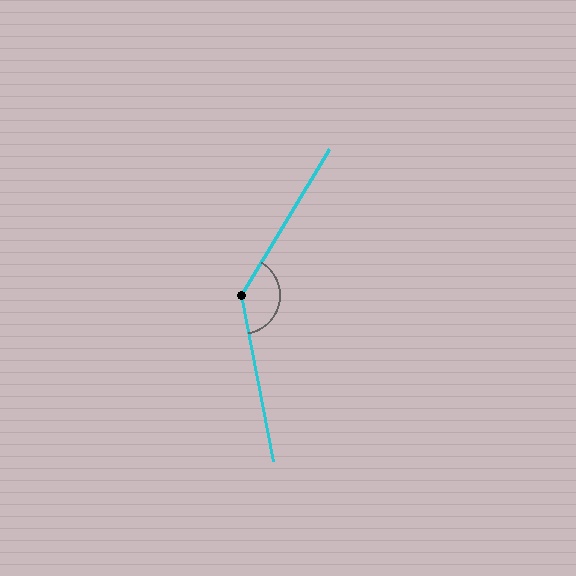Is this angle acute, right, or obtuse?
It is obtuse.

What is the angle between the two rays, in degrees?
Approximately 138 degrees.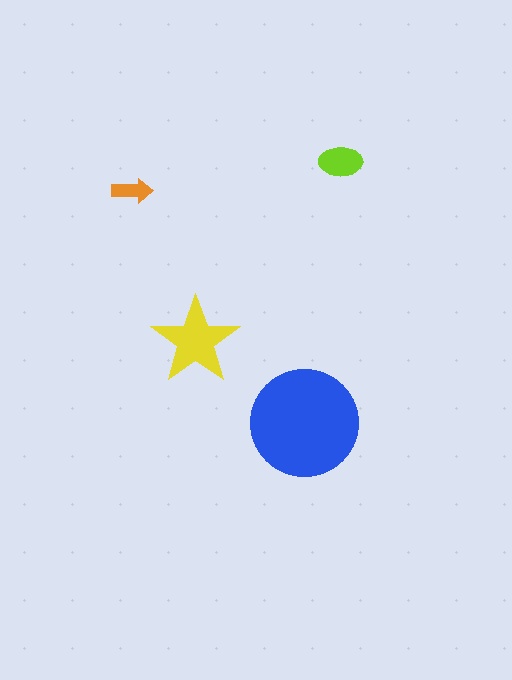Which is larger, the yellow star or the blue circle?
The blue circle.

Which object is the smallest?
The orange arrow.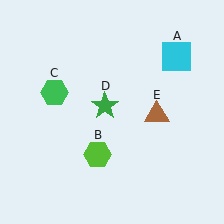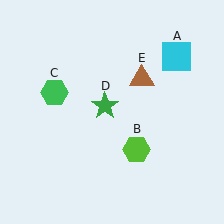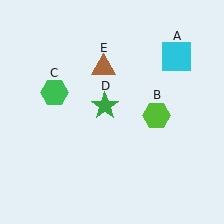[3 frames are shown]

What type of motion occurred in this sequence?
The lime hexagon (object B), brown triangle (object E) rotated counterclockwise around the center of the scene.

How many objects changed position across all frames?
2 objects changed position: lime hexagon (object B), brown triangle (object E).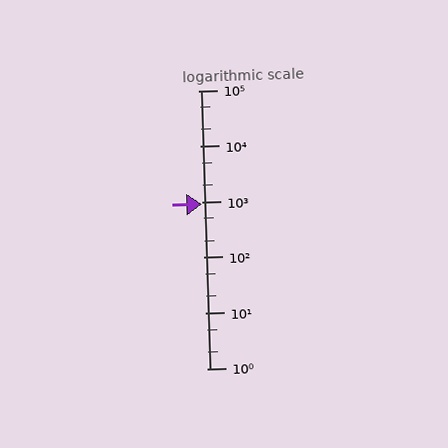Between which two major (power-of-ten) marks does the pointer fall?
The pointer is between 100 and 1000.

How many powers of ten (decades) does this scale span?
The scale spans 5 decades, from 1 to 100000.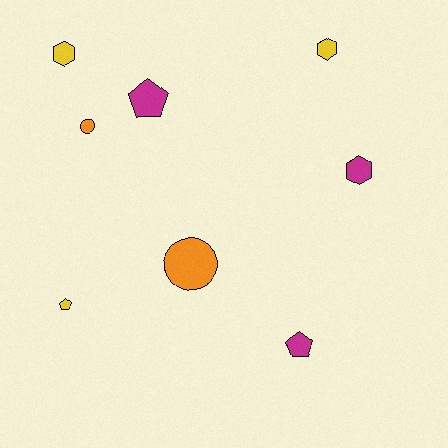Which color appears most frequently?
Yellow, with 3 objects.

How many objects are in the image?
There are 8 objects.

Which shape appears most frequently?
Hexagon, with 3 objects.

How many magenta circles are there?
There are no magenta circles.